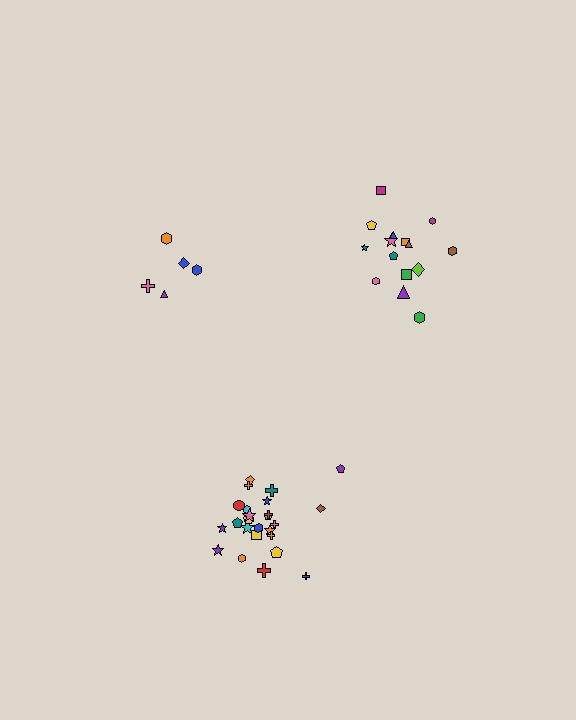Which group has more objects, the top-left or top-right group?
The top-right group.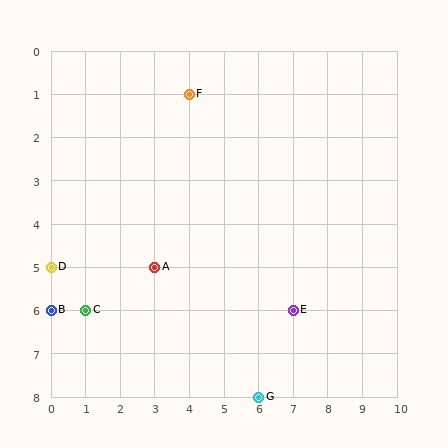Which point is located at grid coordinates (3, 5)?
Point A is at (3, 5).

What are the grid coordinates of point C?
Point C is at grid coordinates (1, 6).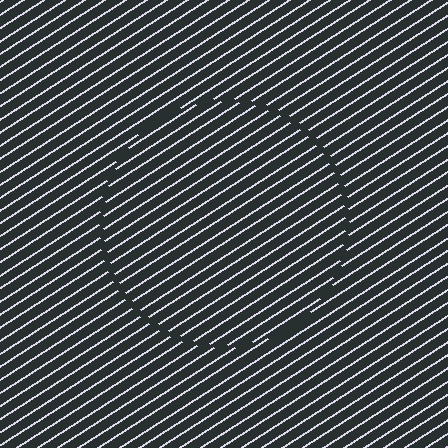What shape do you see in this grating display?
An illusory circle. The interior of the shape contains the same grating, shifted by half a period — the contour is defined by the phase discontinuity where line-ends from the inner and outer gratings abut.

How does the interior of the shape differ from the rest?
The interior of the shape contains the same grating, shifted by half a period — the contour is defined by the phase discontinuity where line-ends from the inner and outer gratings abut.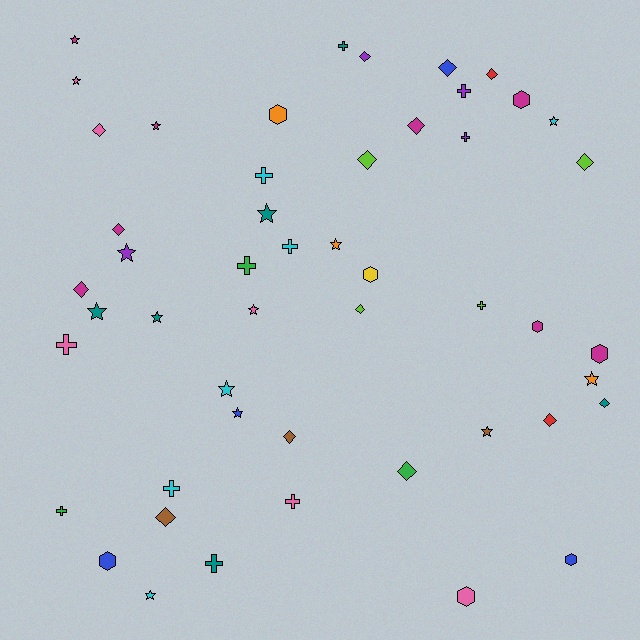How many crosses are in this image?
There are 12 crosses.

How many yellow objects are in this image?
There is 1 yellow object.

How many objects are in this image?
There are 50 objects.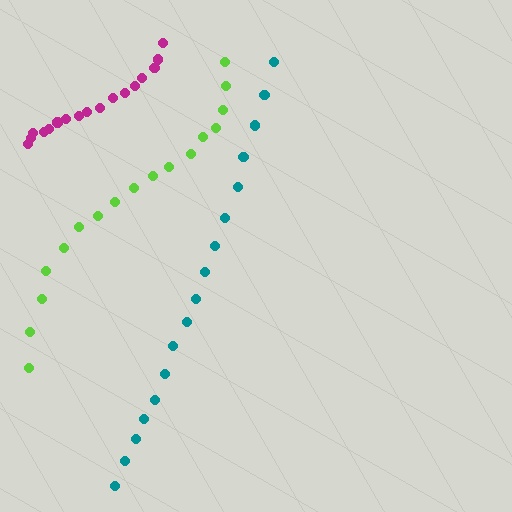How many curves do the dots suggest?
There are 3 distinct paths.